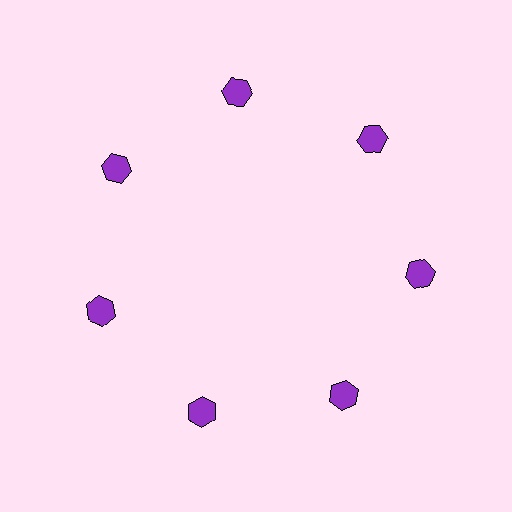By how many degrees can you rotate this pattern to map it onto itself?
The pattern maps onto itself every 51 degrees of rotation.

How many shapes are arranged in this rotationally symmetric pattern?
There are 7 shapes, arranged in 7 groups of 1.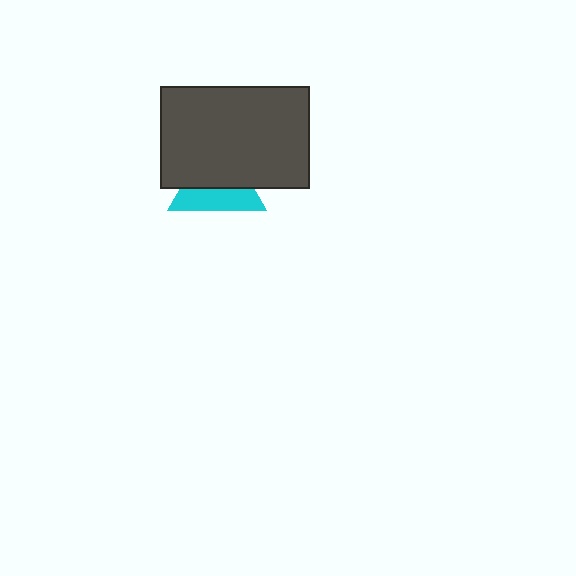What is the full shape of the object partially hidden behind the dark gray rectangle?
The partially hidden object is a cyan triangle.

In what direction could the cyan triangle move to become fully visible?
The cyan triangle could move down. That would shift it out from behind the dark gray rectangle entirely.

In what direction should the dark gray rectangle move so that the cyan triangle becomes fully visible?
The dark gray rectangle should move up. That is the shortest direction to clear the overlap and leave the cyan triangle fully visible.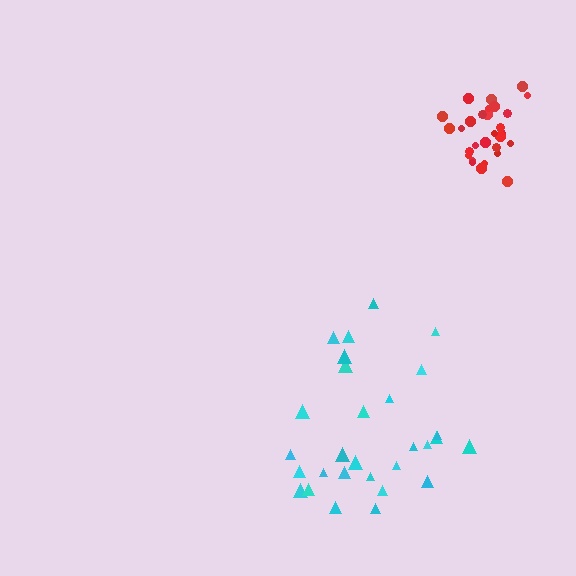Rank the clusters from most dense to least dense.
red, cyan.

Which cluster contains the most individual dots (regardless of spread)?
Cyan (29).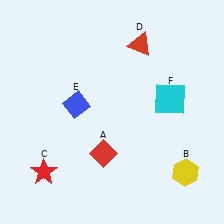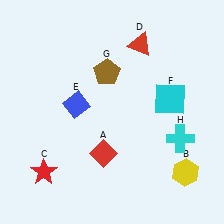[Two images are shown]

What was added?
A brown pentagon (G), a cyan cross (H) were added in Image 2.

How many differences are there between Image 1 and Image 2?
There are 2 differences between the two images.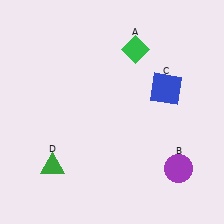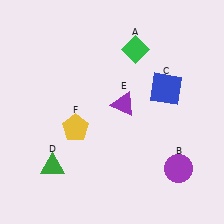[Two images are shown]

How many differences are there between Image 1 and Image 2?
There are 2 differences between the two images.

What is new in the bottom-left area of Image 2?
A yellow pentagon (F) was added in the bottom-left area of Image 2.